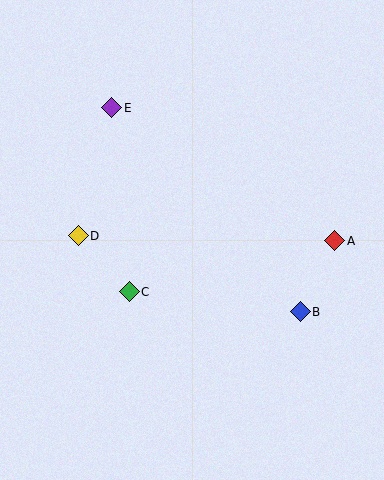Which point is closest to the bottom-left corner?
Point C is closest to the bottom-left corner.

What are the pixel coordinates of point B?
Point B is at (300, 312).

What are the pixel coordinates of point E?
Point E is at (112, 108).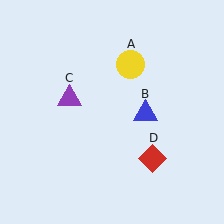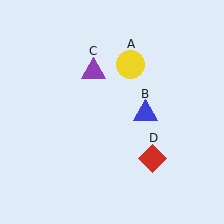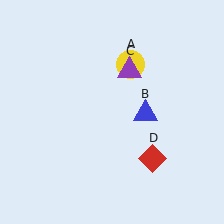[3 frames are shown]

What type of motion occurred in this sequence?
The purple triangle (object C) rotated clockwise around the center of the scene.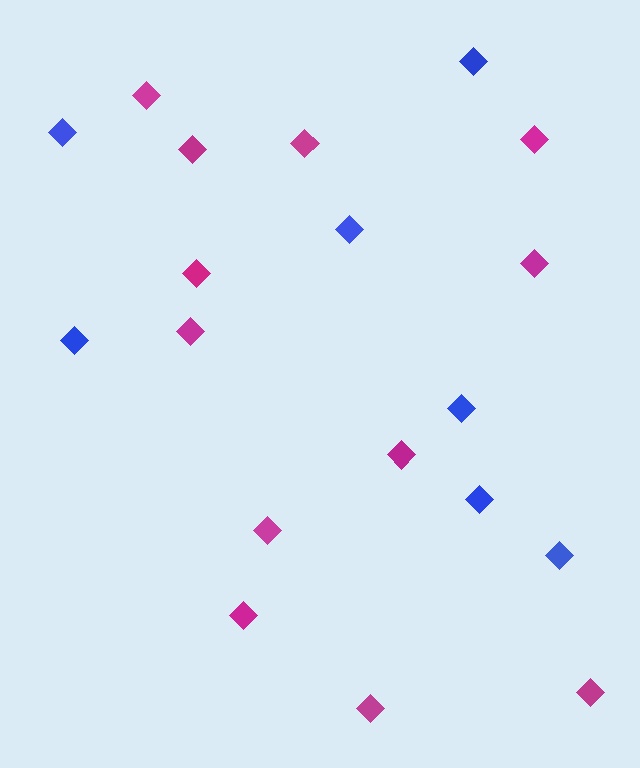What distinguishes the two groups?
There are 2 groups: one group of magenta diamonds (12) and one group of blue diamonds (7).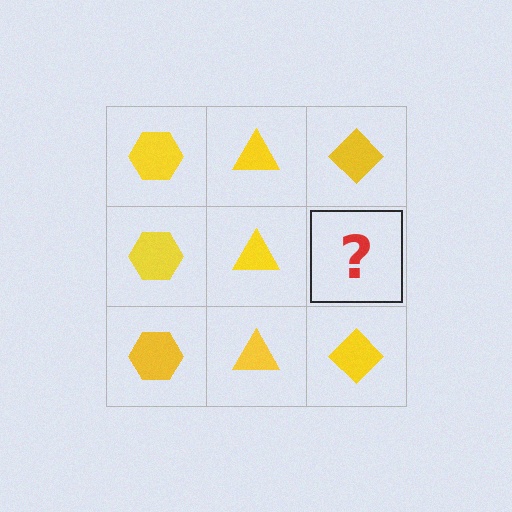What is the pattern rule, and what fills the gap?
The rule is that each column has a consistent shape. The gap should be filled with a yellow diamond.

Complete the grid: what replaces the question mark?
The question mark should be replaced with a yellow diamond.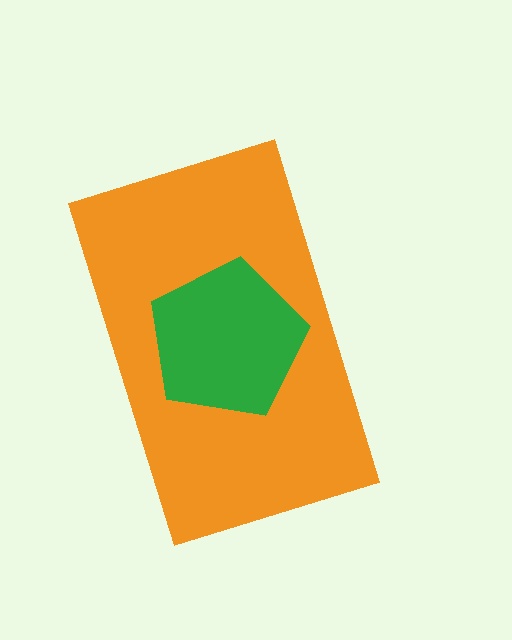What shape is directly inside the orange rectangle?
The green pentagon.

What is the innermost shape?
The green pentagon.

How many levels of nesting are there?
2.